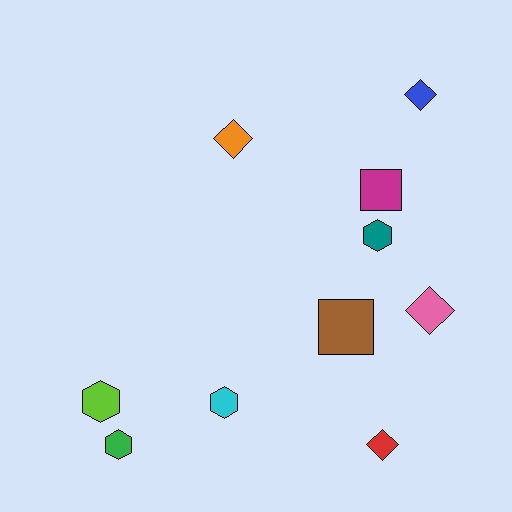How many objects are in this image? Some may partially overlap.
There are 10 objects.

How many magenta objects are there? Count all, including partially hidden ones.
There is 1 magenta object.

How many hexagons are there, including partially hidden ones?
There are 4 hexagons.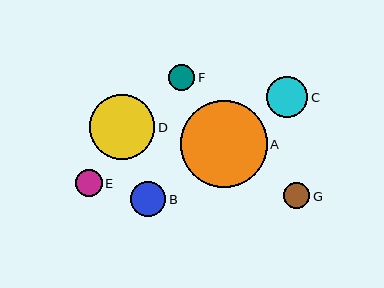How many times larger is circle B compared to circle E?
Circle B is approximately 1.3 times the size of circle E.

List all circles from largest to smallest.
From largest to smallest: A, D, C, B, E, F, G.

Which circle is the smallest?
Circle G is the smallest with a size of approximately 26 pixels.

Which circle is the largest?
Circle A is the largest with a size of approximately 86 pixels.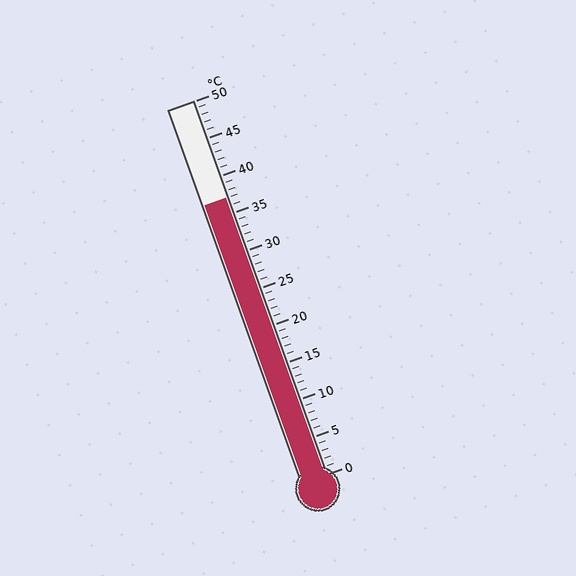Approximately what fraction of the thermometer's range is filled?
The thermometer is filled to approximately 75% of its range.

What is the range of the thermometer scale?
The thermometer scale ranges from 0°C to 50°C.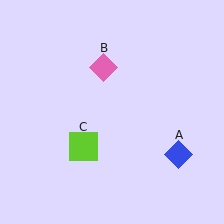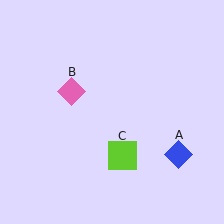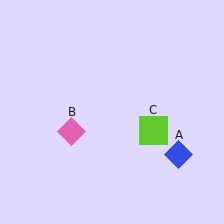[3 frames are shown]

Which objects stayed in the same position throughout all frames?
Blue diamond (object A) remained stationary.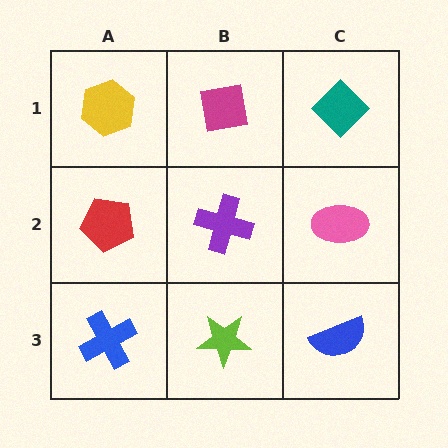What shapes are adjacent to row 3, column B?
A purple cross (row 2, column B), a blue cross (row 3, column A), a blue semicircle (row 3, column C).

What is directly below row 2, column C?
A blue semicircle.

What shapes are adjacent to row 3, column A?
A red pentagon (row 2, column A), a lime star (row 3, column B).